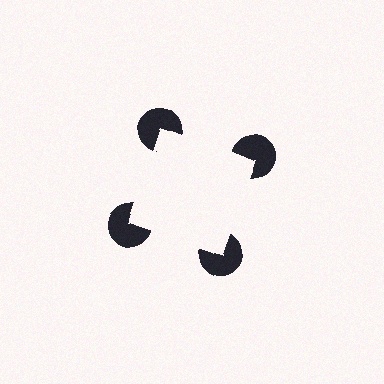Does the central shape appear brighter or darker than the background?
It typically appears slightly brighter than the background, even though no actual brightness change is drawn.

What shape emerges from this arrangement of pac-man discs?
An illusory square — its edges are inferred from the aligned wedge cuts in the pac-man discs, not physically drawn.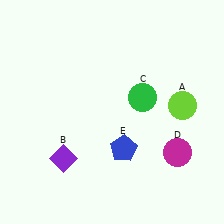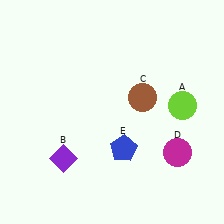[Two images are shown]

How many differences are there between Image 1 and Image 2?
There is 1 difference between the two images.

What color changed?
The circle (C) changed from green in Image 1 to brown in Image 2.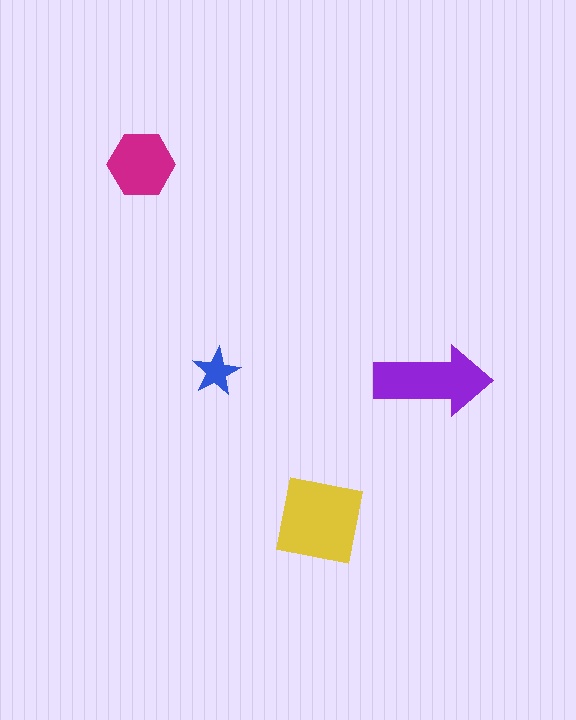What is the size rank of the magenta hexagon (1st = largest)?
3rd.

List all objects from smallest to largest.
The blue star, the magenta hexagon, the purple arrow, the yellow square.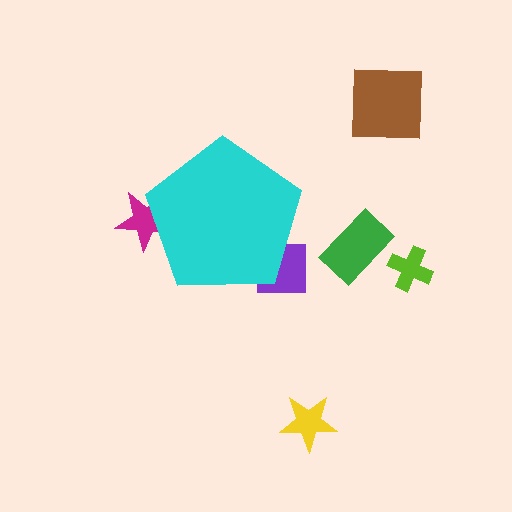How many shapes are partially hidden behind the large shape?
2 shapes are partially hidden.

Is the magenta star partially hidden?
Yes, the magenta star is partially hidden behind the cyan pentagon.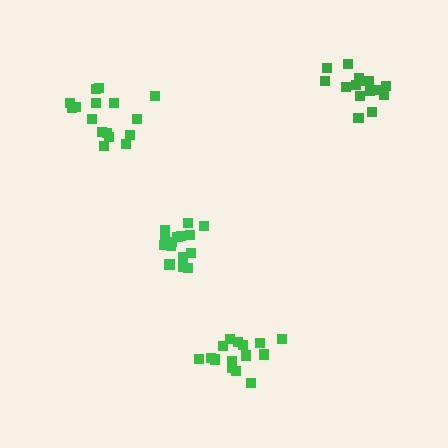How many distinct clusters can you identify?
There are 4 distinct clusters.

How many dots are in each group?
Group 1: 15 dots, Group 2: 15 dots, Group 3: 15 dots, Group 4: 16 dots (61 total).